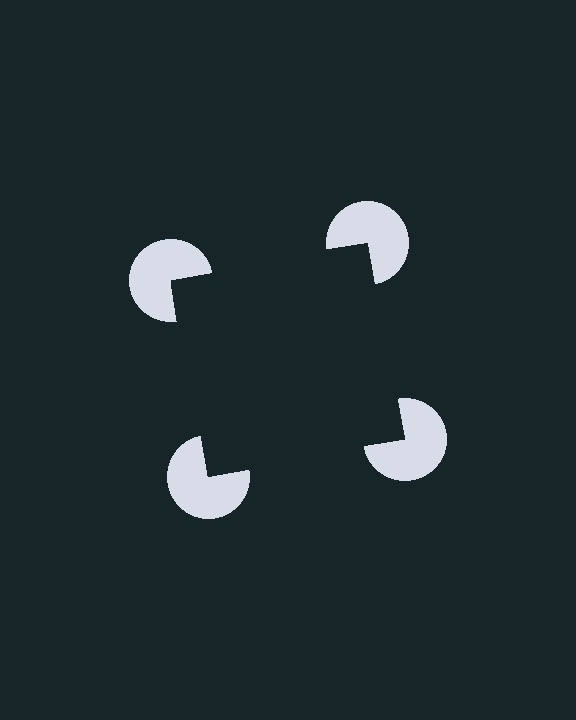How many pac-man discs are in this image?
There are 4 — one at each vertex of the illusory square.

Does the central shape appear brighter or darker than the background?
It typically appears slightly darker than the background, even though no actual brightness change is drawn.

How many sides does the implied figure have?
4 sides.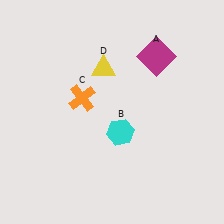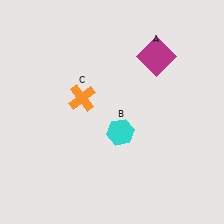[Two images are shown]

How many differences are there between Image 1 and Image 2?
There is 1 difference between the two images.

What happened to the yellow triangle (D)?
The yellow triangle (D) was removed in Image 2. It was in the top-left area of Image 1.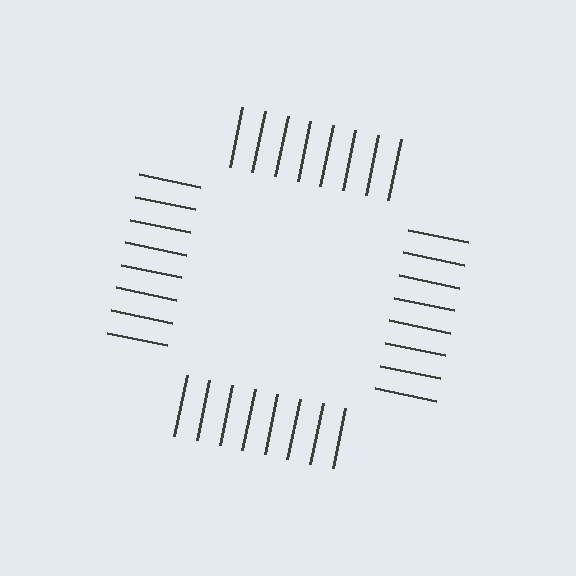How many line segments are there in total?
32 — 8 along each of the 4 edges.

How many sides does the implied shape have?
4 sides — the line-ends trace a square.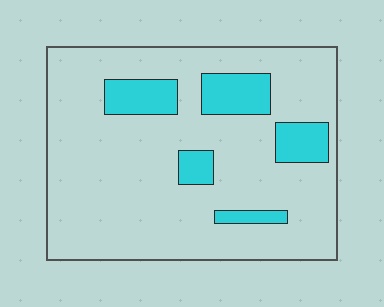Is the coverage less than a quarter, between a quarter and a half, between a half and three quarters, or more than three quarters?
Less than a quarter.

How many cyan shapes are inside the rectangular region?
5.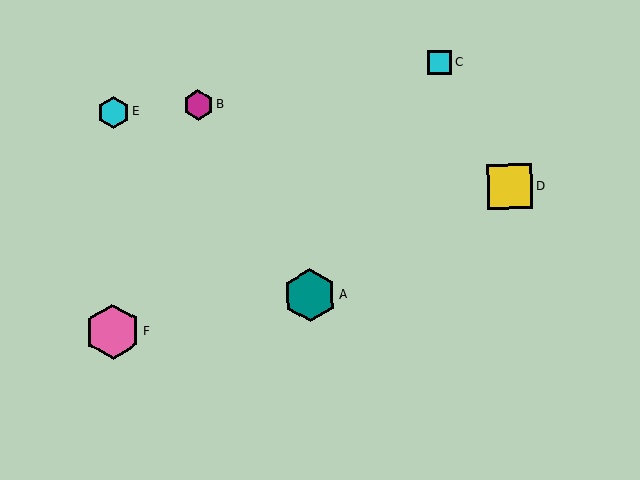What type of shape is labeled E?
Shape E is a cyan hexagon.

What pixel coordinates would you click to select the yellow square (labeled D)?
Click at (510, 186) to select the yellow square D.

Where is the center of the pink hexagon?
The center of the pink hexagon is at (112, 332).